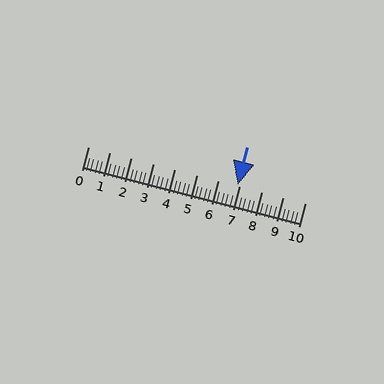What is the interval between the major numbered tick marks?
The major tick marks are spaced 1 units apart.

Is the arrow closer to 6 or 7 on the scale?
The arrow is closer to 7.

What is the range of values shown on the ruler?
The ruler shows values from 0 to 10.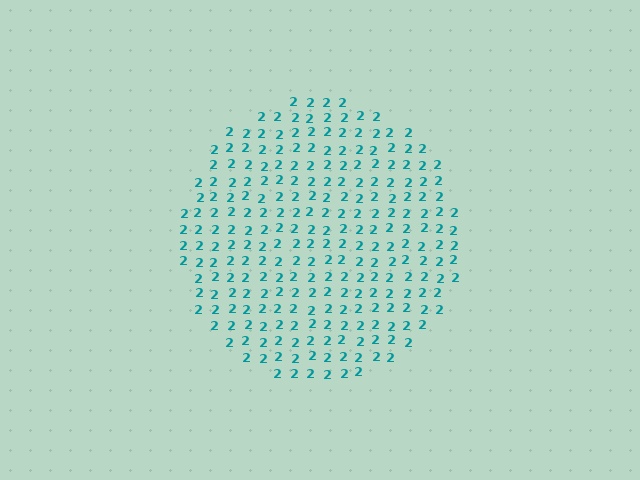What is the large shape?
The large shape is a circle.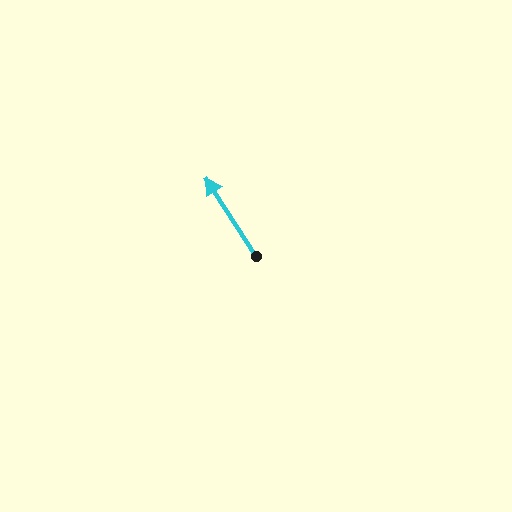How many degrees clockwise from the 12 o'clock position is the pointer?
Approximately 327 degrees.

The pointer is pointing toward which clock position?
Roughly 11 o'clock.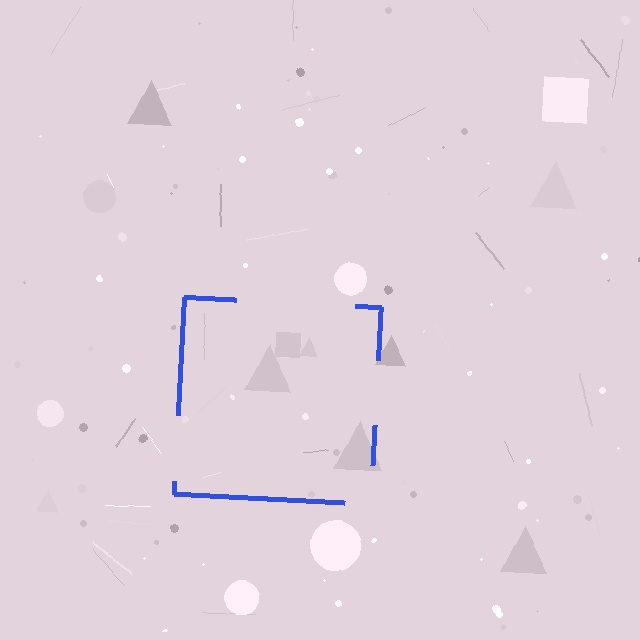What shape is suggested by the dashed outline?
The dashed outline suggests a square.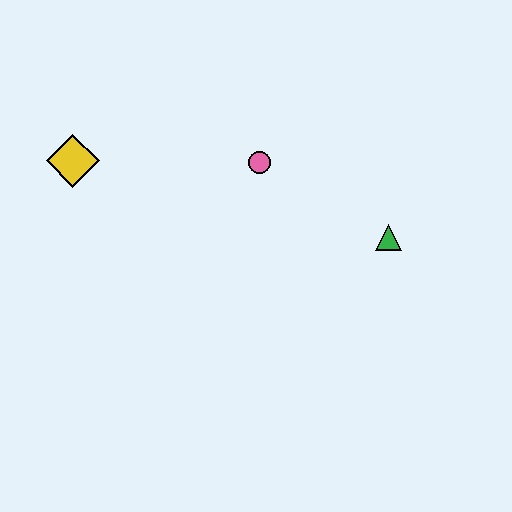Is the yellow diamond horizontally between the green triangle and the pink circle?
No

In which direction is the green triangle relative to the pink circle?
The green triangle is to the right of the pink circle.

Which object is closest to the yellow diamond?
The pink circle is closest to the yellow diamond.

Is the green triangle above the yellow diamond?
No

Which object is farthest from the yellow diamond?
The green triangle is farthest from the yellow diamond.